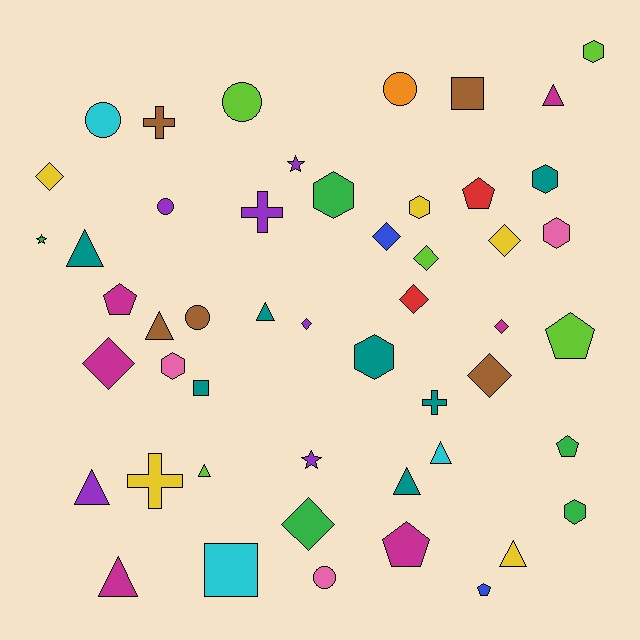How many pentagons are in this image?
There are 6 pentagons.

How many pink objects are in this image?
There are 3 pink objects.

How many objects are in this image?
There are 50 objects.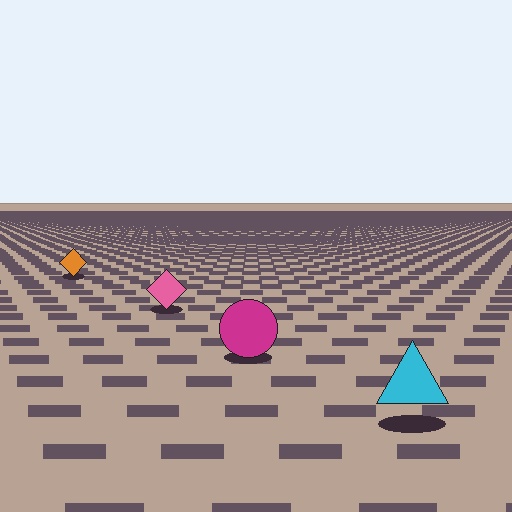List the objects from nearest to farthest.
From nearest to farthest: the cyan triangle, the magenta circle, the pink diamond, the orange diamond.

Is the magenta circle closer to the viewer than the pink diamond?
Yes. The magenta circle is closer — you can tell from the texture gradient: the ground texture is coarser near it.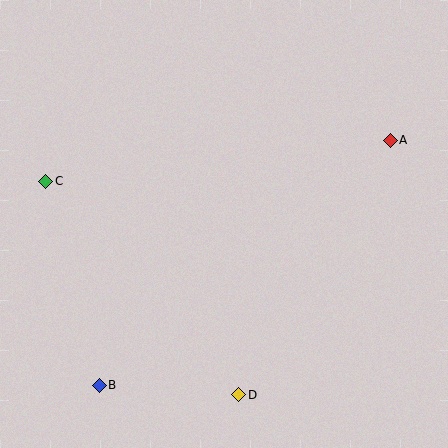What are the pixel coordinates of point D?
Point D is at (239, 395).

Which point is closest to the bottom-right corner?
Point D is closest to the bottom-right corner.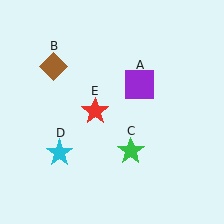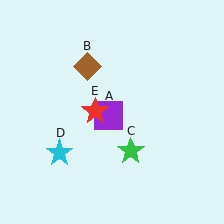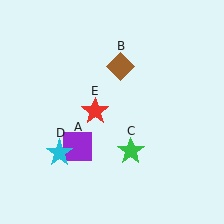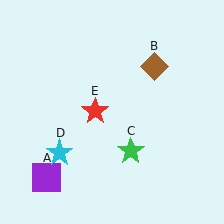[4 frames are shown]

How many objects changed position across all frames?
2 objects changed position: purple square (object A), brown diamond (object B).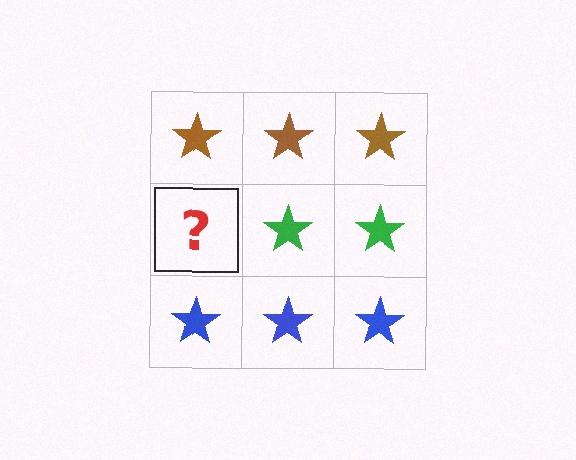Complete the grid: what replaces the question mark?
The question mark should be replaced with a green star.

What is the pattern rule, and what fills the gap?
The rule is that each row has a consistent color. The gap should be filled with a green star.